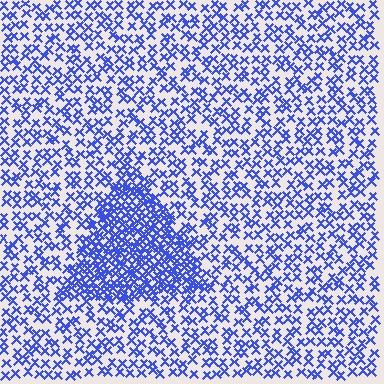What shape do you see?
I see a triangle.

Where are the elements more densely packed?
The elements are more densely packed inside the triangle boundary.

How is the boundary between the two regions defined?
The boundary is defined by a change in element density (approximately 2.3x ratio). All elements are the same color, size, and shape.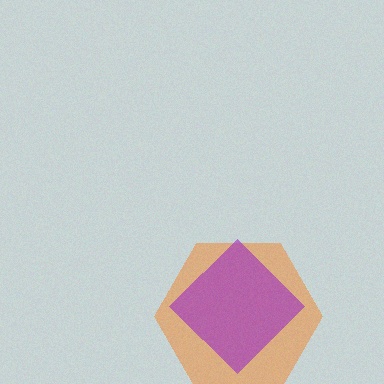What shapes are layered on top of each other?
The layered shapes are: an orange hexagon, a purple diamond.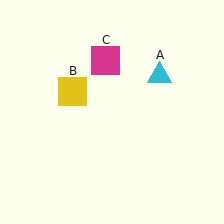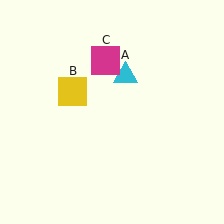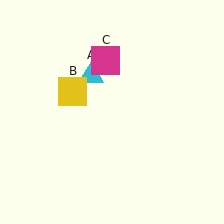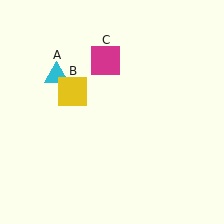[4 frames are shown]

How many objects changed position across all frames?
1 object changed position: cyan triangle (object A).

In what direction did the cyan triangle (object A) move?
The cyan triangle (object A) moved left.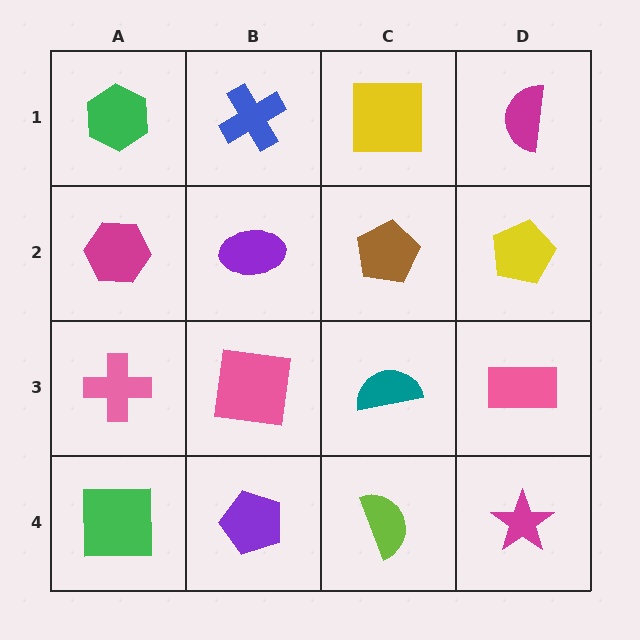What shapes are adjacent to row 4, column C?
A teal semicircle (row 3, column C), a purple pentagon (row 4, column B), a magenta star (row 4, column D).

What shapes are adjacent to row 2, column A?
A green hexagon (row 1, column A), a pink cross (row 3, column A), a purple ellipse (row 2, column B).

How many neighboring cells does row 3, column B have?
4.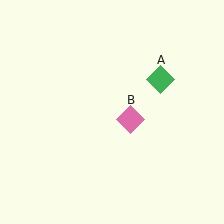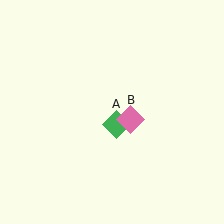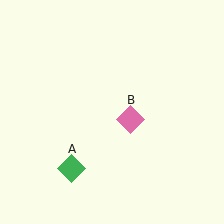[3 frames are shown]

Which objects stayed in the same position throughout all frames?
Pink diamond (object B) remained stationary.